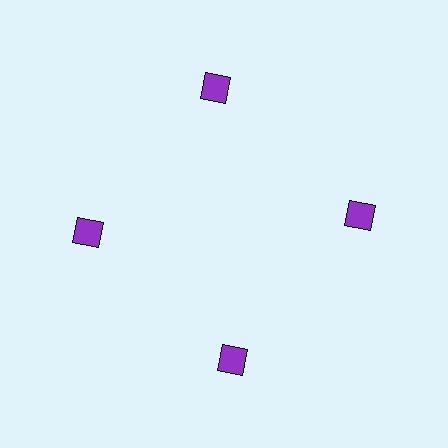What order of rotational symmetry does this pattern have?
This pattern has 4-fold rotational symmetry.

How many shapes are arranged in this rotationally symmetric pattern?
There are 4 shapes, arranged in 4 groups of 1.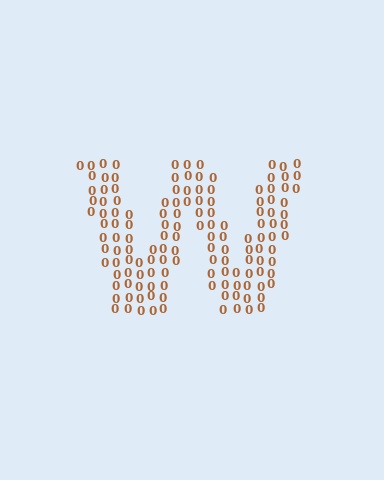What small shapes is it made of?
It is made of small digit 0's.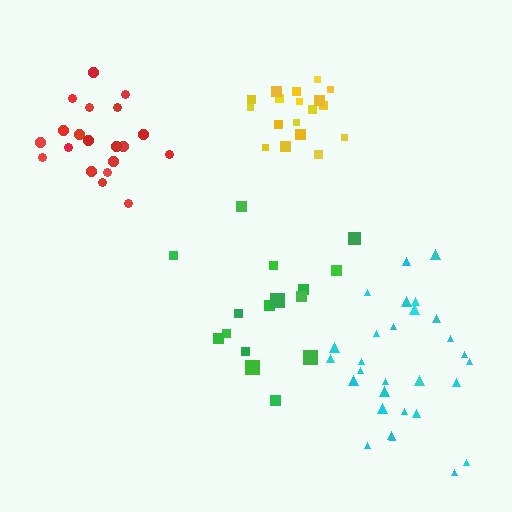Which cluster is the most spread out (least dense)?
Green.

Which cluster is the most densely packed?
Yellow.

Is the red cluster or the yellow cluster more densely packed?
Yellow.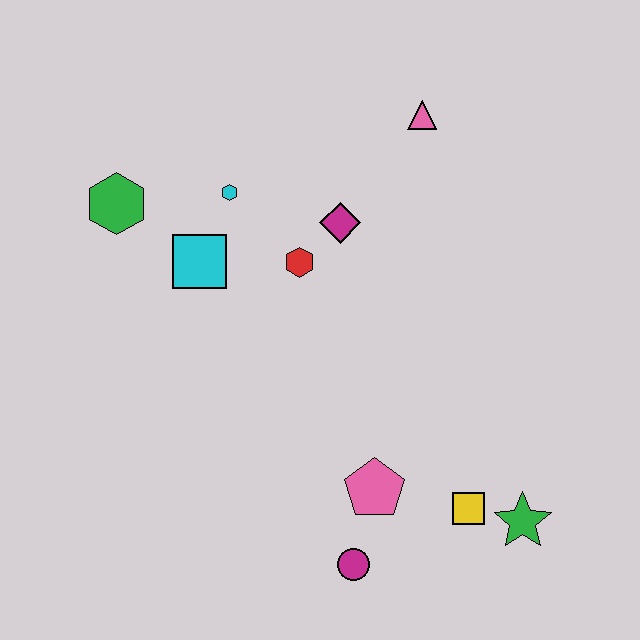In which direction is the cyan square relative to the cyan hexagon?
The cyan square is below the cyan hexagon.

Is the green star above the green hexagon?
No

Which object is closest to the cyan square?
The cyan hexagon is closest to the cyan square.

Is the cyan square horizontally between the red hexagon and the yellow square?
No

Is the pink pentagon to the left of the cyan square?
No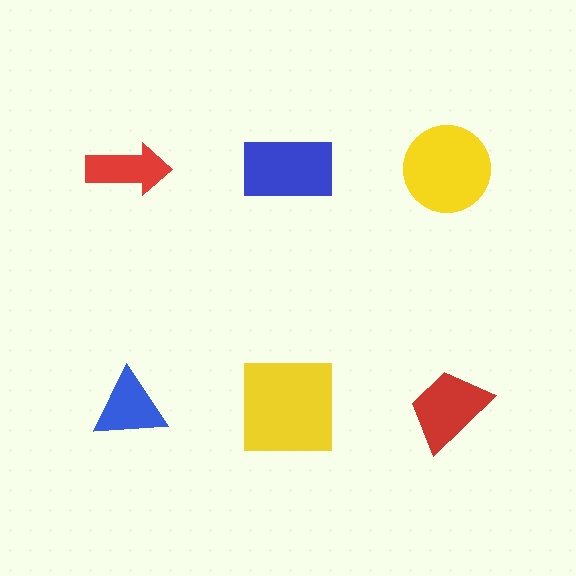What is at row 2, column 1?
A blue triangle.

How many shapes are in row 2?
3 shapes.